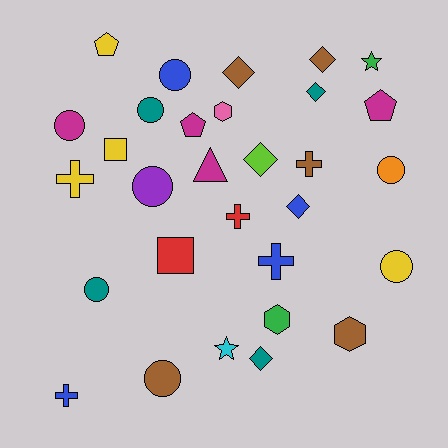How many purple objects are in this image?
There is 1 purple object.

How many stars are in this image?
There are 2 stars.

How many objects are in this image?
There are 30 objects.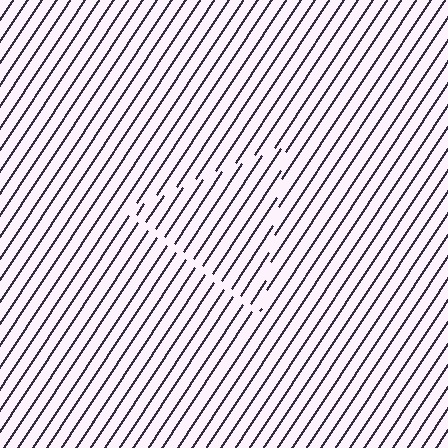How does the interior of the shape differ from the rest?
The interior of the shape contains the same grating, shifted by half a period — the contour is defined by the phase discontinuity where line-ends from the inner and outer gratings abut.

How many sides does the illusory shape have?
3 sides — the line-ends trace a triangle.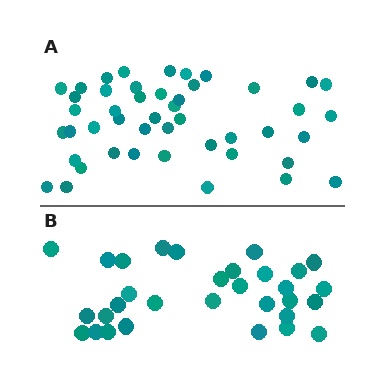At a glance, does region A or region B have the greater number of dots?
Region A (the top region) has more dots.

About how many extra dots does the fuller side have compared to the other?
Region A has approximately 15 more dots than region B.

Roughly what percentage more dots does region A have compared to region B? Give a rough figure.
About 50% more.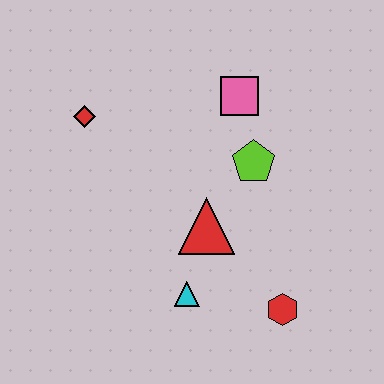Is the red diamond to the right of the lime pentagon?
No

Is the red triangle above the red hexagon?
Yes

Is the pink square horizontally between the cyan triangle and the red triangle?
No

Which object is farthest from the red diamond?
The red hexagon is farthest from the red diamond.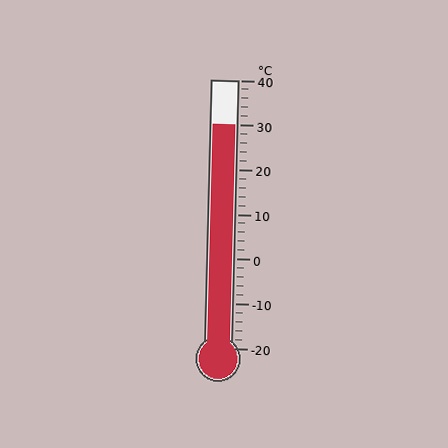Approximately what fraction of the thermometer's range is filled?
The thermometer is filled to approximately 85% of its range.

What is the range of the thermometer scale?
The thermometer scale ranges from -20°C to 40°C.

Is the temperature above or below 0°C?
The temperature is above 0°C.